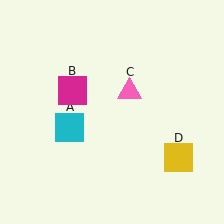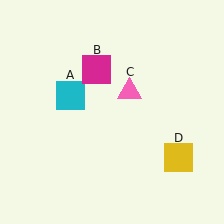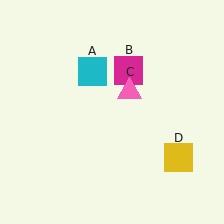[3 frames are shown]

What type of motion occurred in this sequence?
The cyan square (object A), magenta square (object B) rotated clockwise around the center of the scene.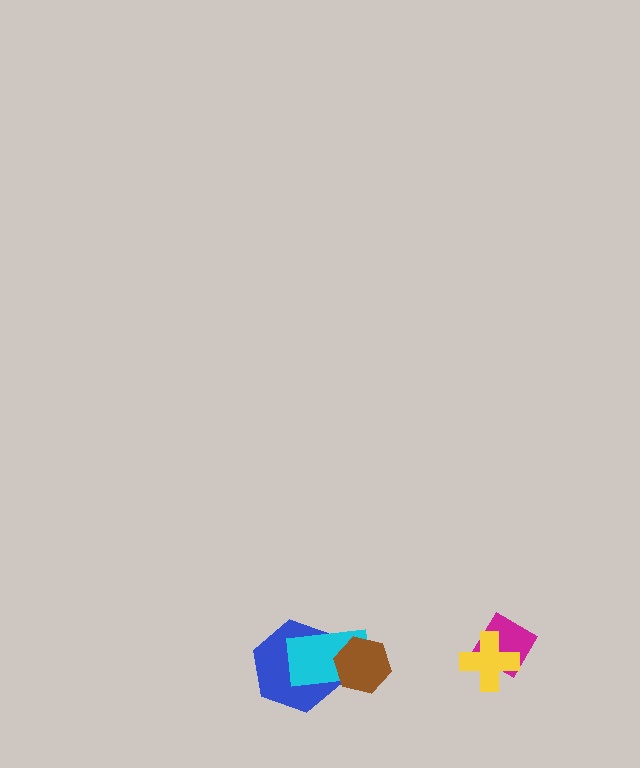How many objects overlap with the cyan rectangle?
2 objects overlap with the cyan rectangle.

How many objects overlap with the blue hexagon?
2 objects overlap with the blue hexagon.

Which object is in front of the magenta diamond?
The yellow cross is in front of the magenta diamond.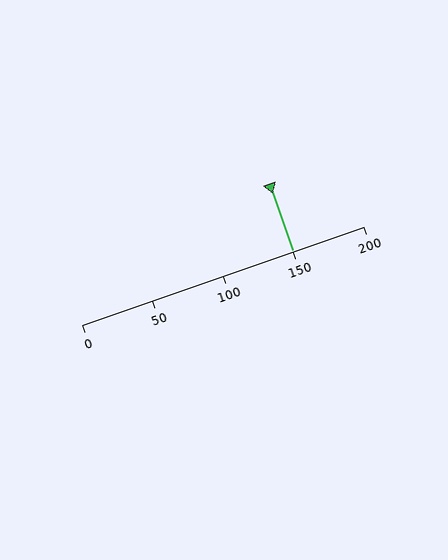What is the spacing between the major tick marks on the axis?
The major ticks are spaced 50 apart.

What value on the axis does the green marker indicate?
The marker indicates approximately 150.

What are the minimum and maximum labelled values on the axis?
The axis runs from 0 to 200.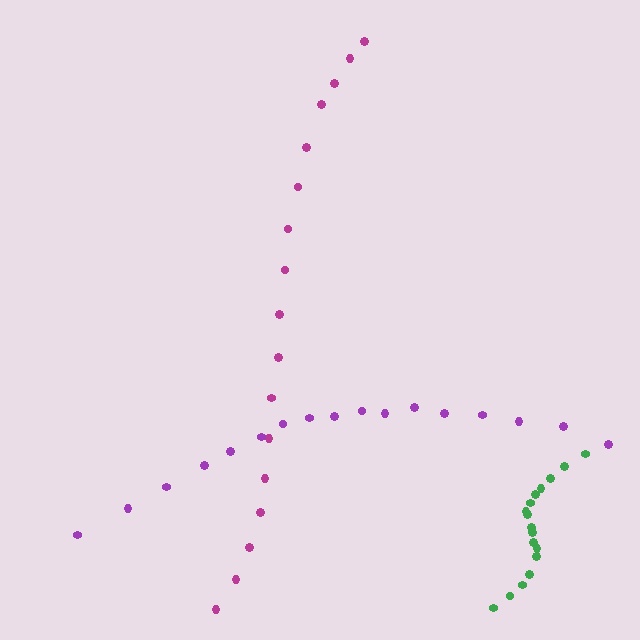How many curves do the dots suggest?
There are 3 distinct paths.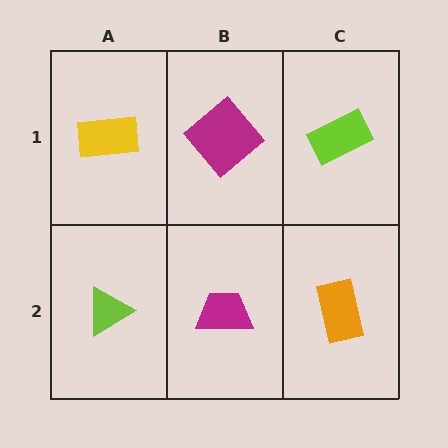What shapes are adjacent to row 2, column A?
A yellow rectangle (row 1, column A), a magenta trapezoid (row 2, column B).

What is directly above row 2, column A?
A yellow rectangle.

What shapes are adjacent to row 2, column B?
A magenta diamond (row 1, column B), a lime triangle (row 2, column A), an orange rectangle (row 2, column C).